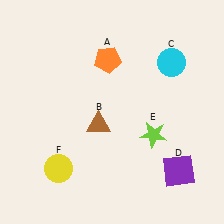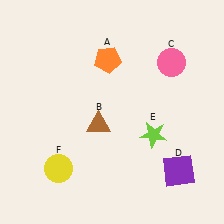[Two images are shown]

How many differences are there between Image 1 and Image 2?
There is 1 difference between the two images.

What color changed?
The circle (C) changed from cyan in Image 1 to pink in Image 2.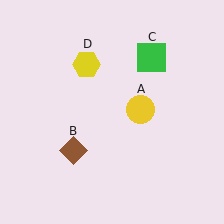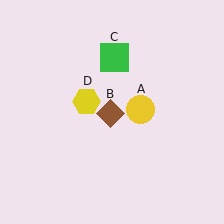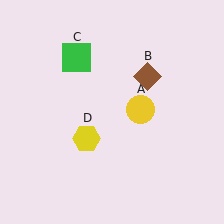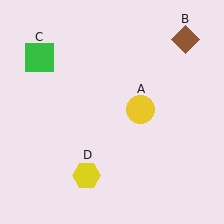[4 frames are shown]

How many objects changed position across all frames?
3 objects changed position: brown diamond (object B), green square (object C), yellow hexagon (object D).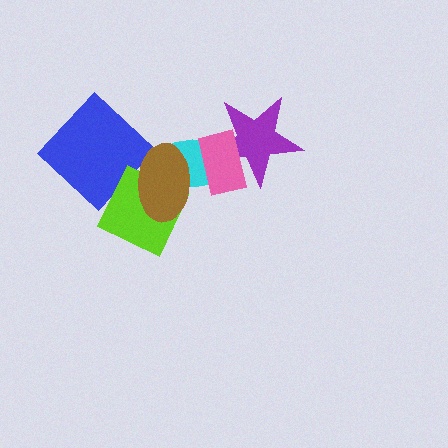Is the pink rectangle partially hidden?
Yes, it is partially covered by another shape.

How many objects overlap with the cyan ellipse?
4 objects overlap with the cyan ellipse.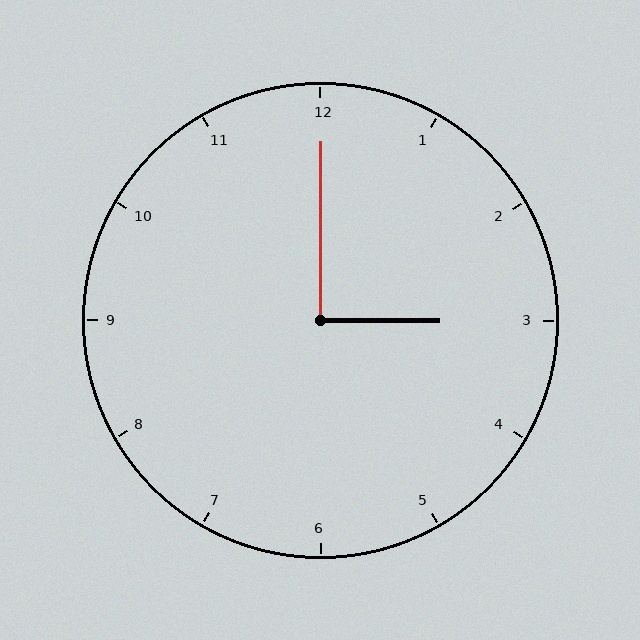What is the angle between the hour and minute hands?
Approximately 90 degrees.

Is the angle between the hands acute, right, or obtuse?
It is right.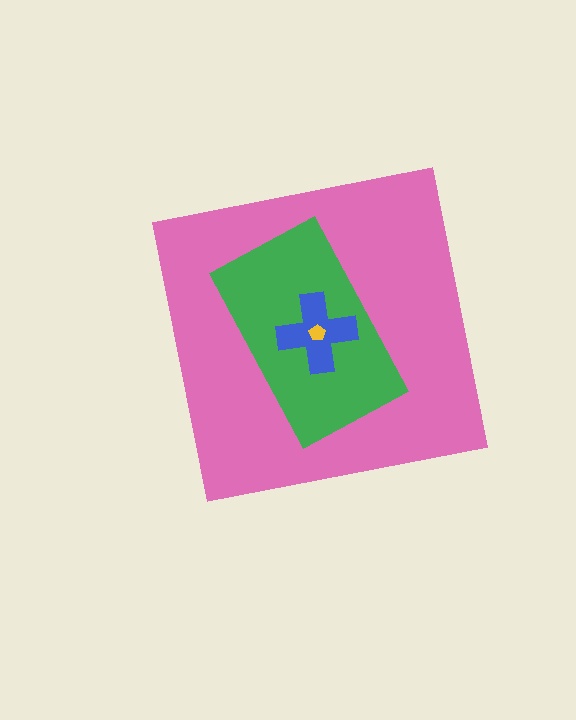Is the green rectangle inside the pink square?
Yes.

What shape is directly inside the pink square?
The green rectangle.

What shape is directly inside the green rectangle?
The blue cross.